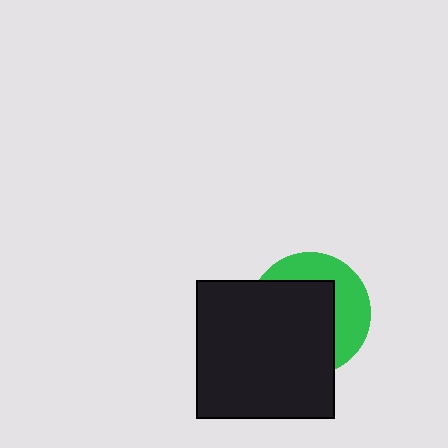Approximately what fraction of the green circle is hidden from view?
Roughly 62% of the green circle is hidden behind the black square.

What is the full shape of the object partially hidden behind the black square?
The partially hidden object is a green circle.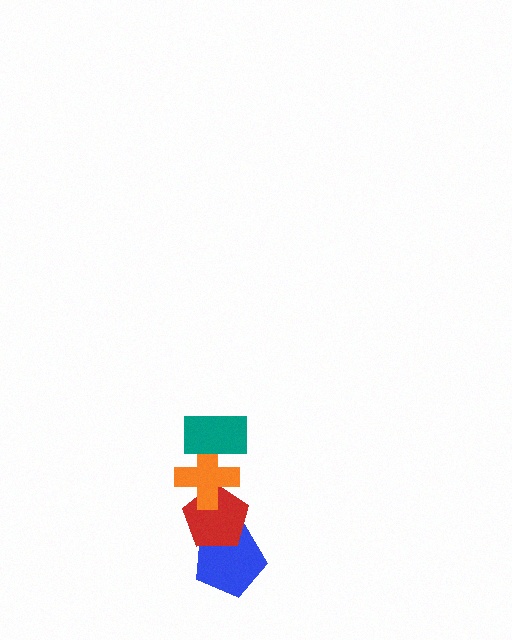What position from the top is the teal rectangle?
The teal rectangle is 1st from the top.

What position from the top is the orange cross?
The orange cross is 2nd from the top.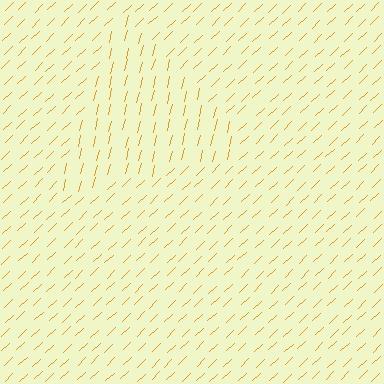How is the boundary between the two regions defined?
The boundary is defined purely by a change in line orientation (approximately 33 degrees difference). All lines are the same color and thickness.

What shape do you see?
I see a triangle.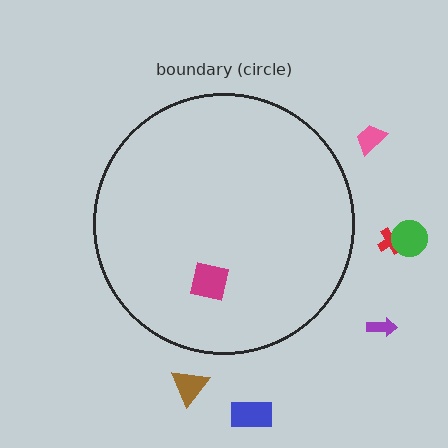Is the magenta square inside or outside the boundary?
Inside.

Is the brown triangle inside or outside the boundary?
Outside.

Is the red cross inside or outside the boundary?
Outside.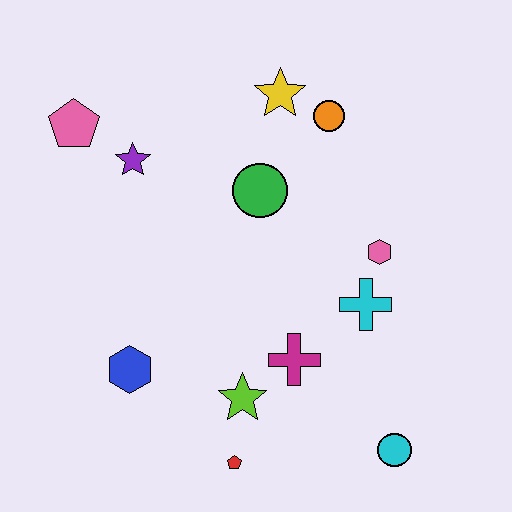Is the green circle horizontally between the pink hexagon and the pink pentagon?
Yes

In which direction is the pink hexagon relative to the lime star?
The pink hexagon is above the lime star.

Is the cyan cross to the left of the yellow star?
No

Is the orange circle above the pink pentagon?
Yes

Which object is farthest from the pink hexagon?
The pink pentagon is farthest from the pink hexagon.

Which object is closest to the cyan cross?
The pink hexagon is closest to the cyan cross.